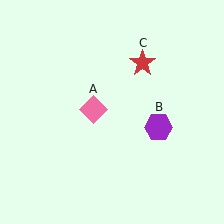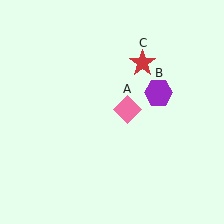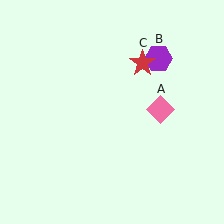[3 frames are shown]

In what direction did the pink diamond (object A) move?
The pink diamond (object A) moved right.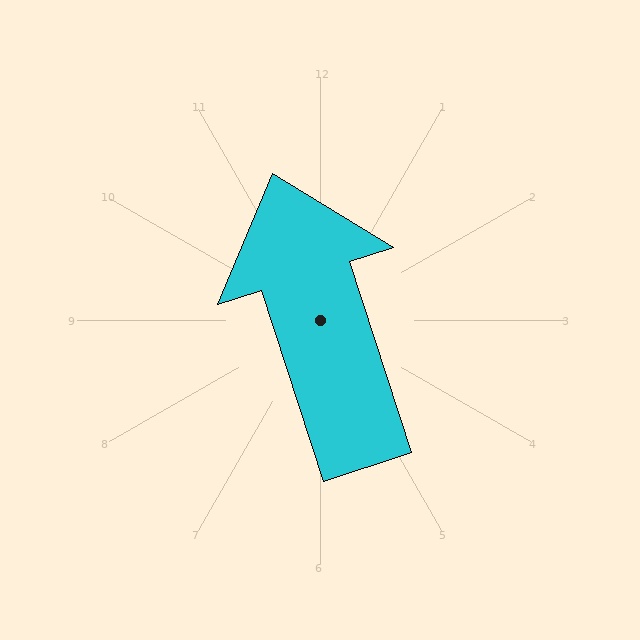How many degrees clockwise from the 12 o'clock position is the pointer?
Approximately 342 degrees.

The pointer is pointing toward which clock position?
Roughly 11 o'clock.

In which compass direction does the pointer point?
North.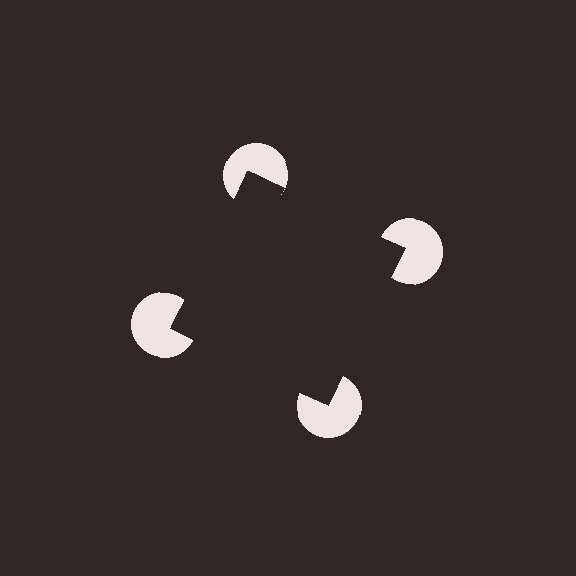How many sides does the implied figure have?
4 sides.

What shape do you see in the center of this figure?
An illusory square — its edges are inferred from the aligned wedge cuts in the pac-man discs, not physically drawn.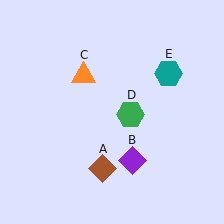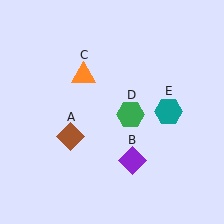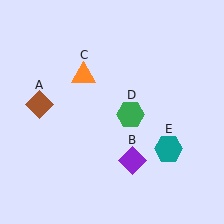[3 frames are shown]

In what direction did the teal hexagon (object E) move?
The teal hexagon (object E) moved down.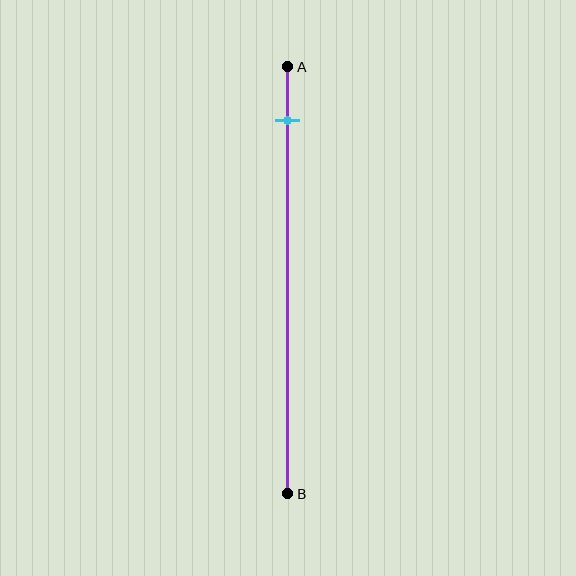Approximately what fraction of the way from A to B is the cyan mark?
The cyan mark is approximately 15% of the way from A to B.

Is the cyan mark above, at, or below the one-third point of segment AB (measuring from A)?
The cyan mark is above the one-third point of segment AB.